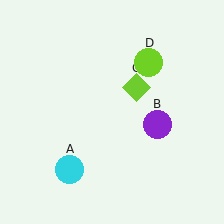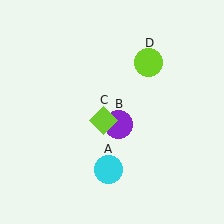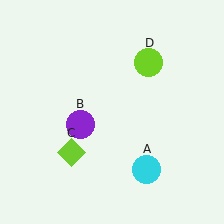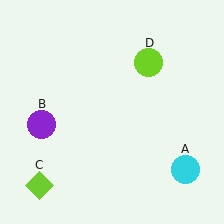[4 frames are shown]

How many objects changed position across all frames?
3 objects changed position: cyan circle (object A), purple circle (object B), lime diamond (object C).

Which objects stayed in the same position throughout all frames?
Lime circle (object D) remained stationary.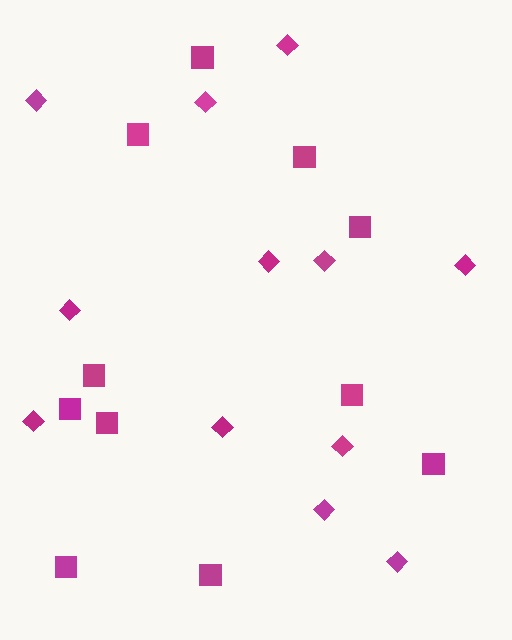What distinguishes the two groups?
There are 2 groups: one group of diamonds (12) and one group of squares (11).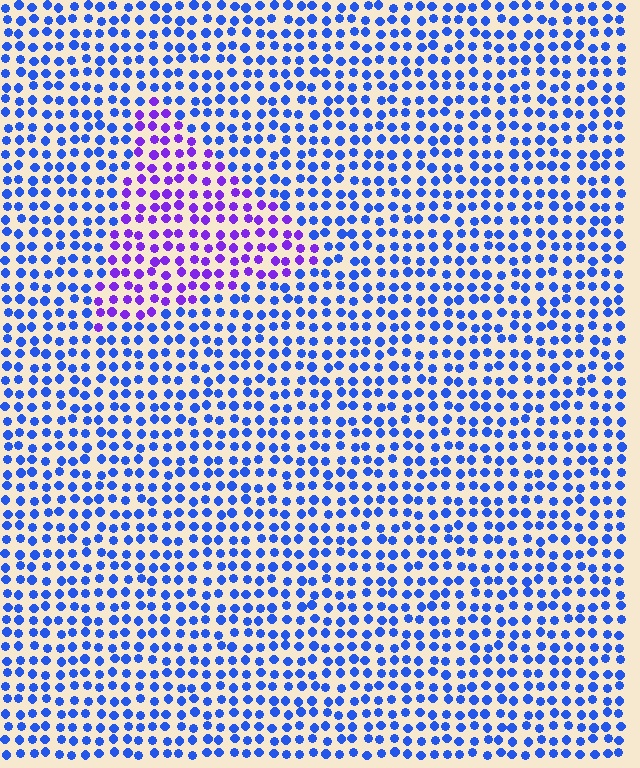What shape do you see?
I see a triangle.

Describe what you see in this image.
The image is filled with small blue elements in a uniform arrangement. A triangle-shaped region is visible where the elements are tinted to a slightly different hue, forming a subtle color boundary.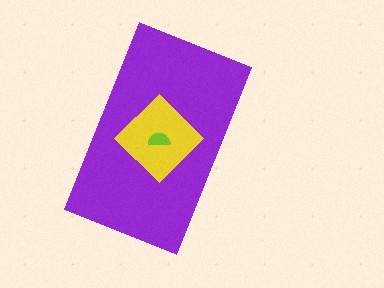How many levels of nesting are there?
3.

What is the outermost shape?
The purple rectangle.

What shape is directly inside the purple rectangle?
The yellow diamond.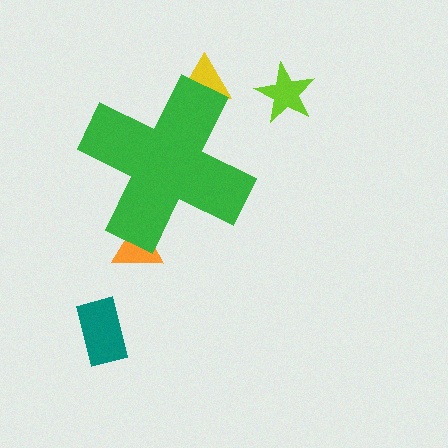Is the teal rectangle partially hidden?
No, the teal rectangle is fully visible.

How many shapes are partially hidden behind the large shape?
2 shapes are partially hidden.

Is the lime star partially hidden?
No, the lime star is fully visible.